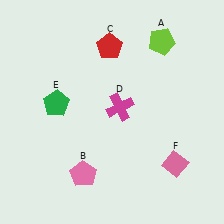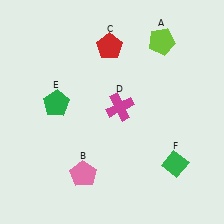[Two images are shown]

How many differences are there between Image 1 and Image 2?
There is 1 difference between the two images.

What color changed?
The diamond (F) changed from pink in Image 1 to green in Image 2.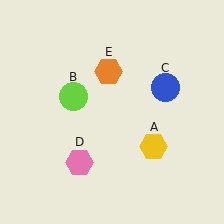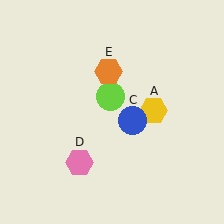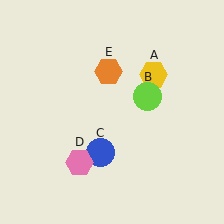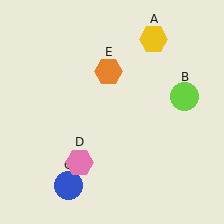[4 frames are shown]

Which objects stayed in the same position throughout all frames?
Pink hexagon (object D) and orange hexagon (object E) remained stationary.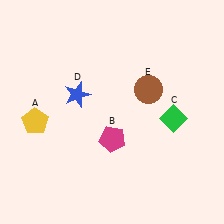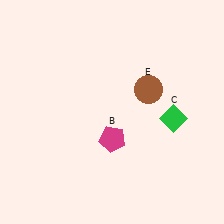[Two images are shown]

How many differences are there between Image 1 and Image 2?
There are 2 differences between the two images.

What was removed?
The yellow pentagon (A), the blue star (D) were removed in Image 2.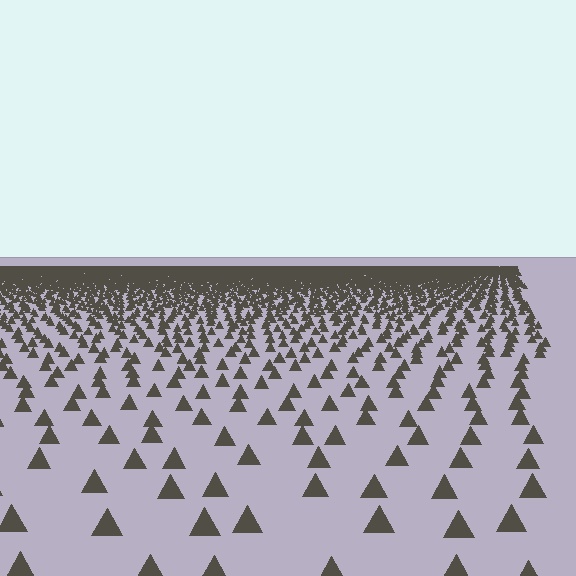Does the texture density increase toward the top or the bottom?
Density increases toward the top.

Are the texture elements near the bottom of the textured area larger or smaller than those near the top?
Larger. Near the bottom, elements are closer to the viewer and appear at a bigger on-screen size.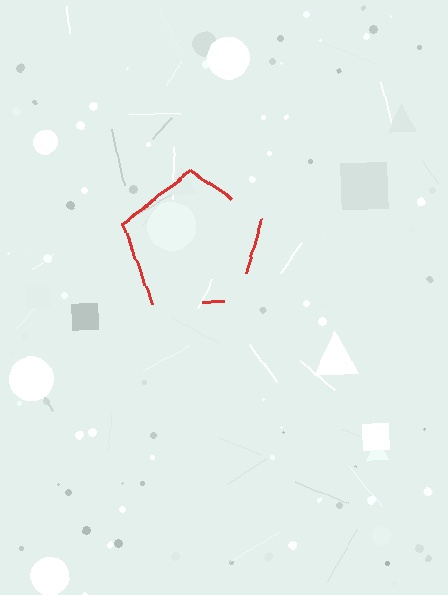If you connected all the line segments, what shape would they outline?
They would outline a pentagon.